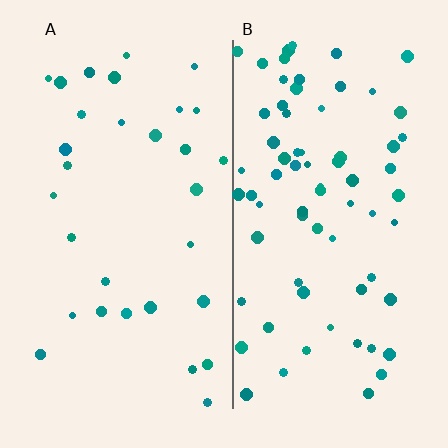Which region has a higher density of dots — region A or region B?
B (the right).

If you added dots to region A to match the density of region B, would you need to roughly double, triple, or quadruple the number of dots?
Approximately double.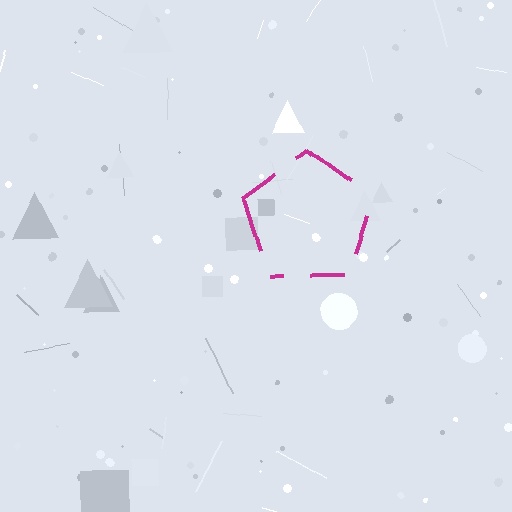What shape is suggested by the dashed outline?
The dashed outline suggests a pentagon.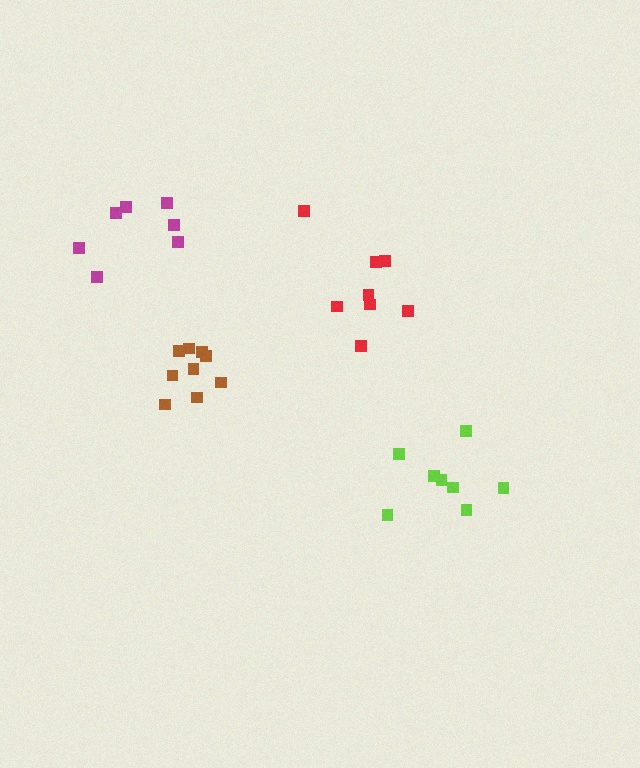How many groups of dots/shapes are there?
There are 4 groups.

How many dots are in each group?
Group 1: 8 dots, Group 2: 7 dots, Group 3: 9 dots, Group 4: 8 dots (32 total).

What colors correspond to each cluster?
The clusters are colored: lime, magenta, brown, red.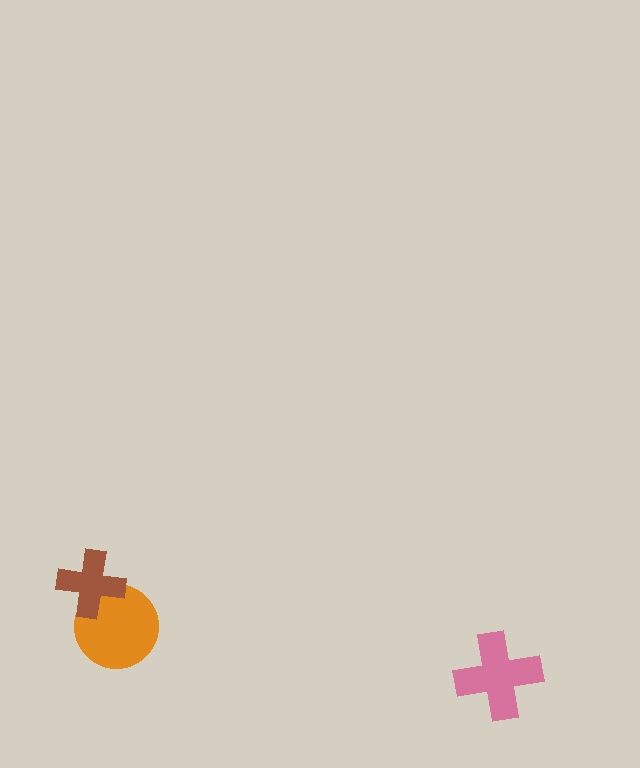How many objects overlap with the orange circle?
1 object overlaps with the orange circle.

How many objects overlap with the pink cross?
0 objects overlap with the pink cross.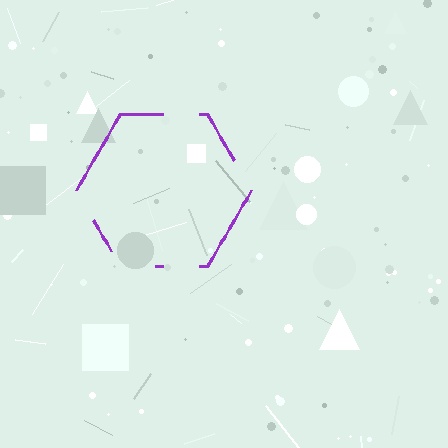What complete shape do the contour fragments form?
The contour fragments form a hexagon.